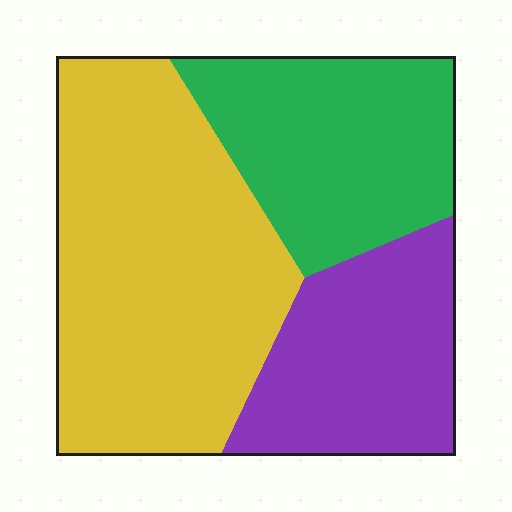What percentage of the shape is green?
Green takes up about one quarter (1/4) of the shape.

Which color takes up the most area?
Yellow, at roughly 50%.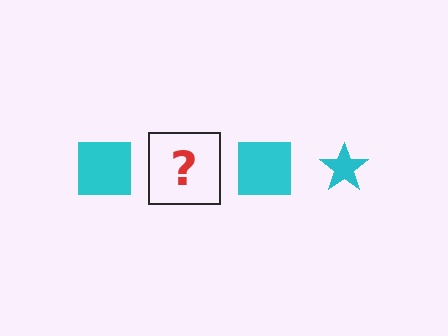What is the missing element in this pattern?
The missing element is a cyan star.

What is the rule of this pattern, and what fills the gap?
The rule is that the pattern cycles through square, star shapes in cyan. The gap should be filled with a cyan star.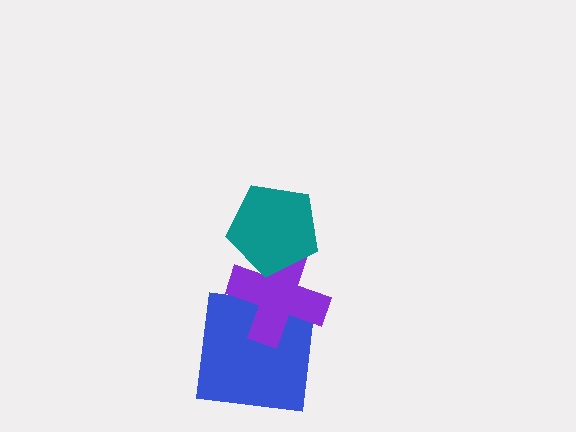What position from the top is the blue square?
The blue square is 3rd from the top.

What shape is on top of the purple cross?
The teal pentagon is on top of the purple cross.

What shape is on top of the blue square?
The purple cross is on top of the blue square.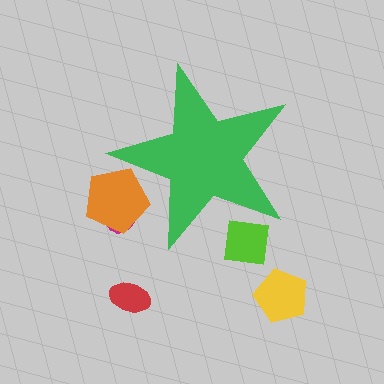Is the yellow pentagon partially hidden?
No, the yellow pentagon is fully visible.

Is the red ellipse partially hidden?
No, the red ellipse is fully visible.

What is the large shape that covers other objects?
A green star.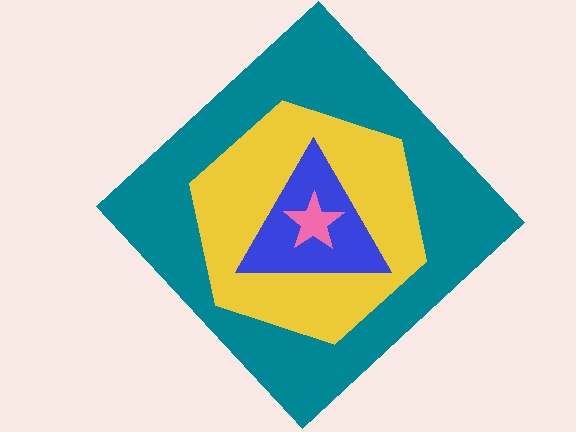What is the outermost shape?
The teal diamond.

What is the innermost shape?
The pink star.